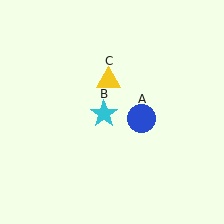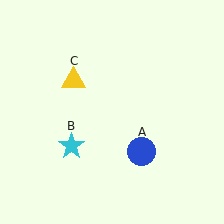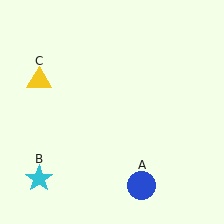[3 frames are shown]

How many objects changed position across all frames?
3 objects changed position: blue circle (object A), cyan star (object B), yellow triangle (object C).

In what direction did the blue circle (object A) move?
The blue circle (object A) moved down.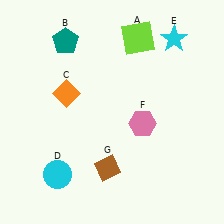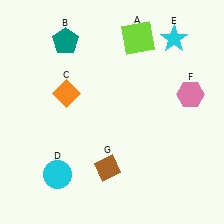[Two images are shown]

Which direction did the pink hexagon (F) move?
The pink hexagon (F) moved right.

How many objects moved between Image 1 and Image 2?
1 object moved between the two images.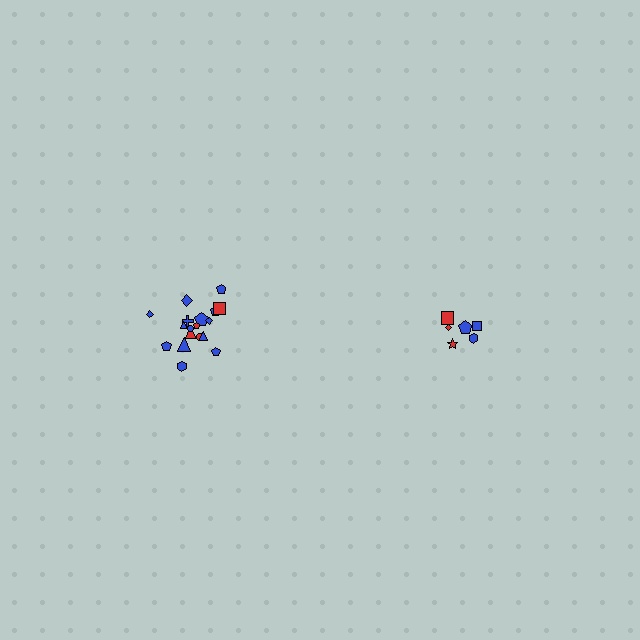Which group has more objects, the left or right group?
The left group.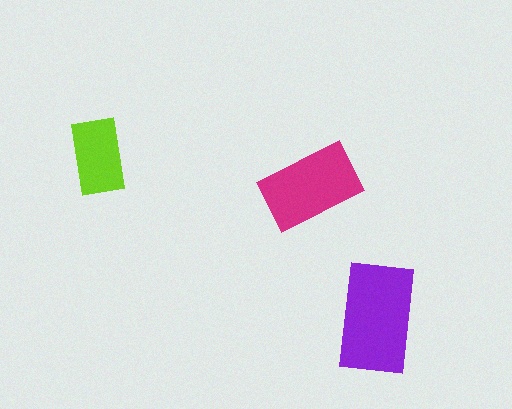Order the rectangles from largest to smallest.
the purple one, the magenta one, the lime one.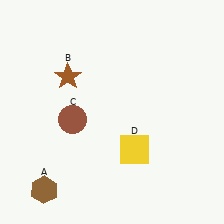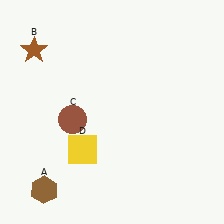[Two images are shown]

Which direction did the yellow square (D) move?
The yellow square (D) moved left.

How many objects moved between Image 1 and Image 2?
2 objects moved between the two images.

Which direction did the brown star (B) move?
The brown star (B) moved left.